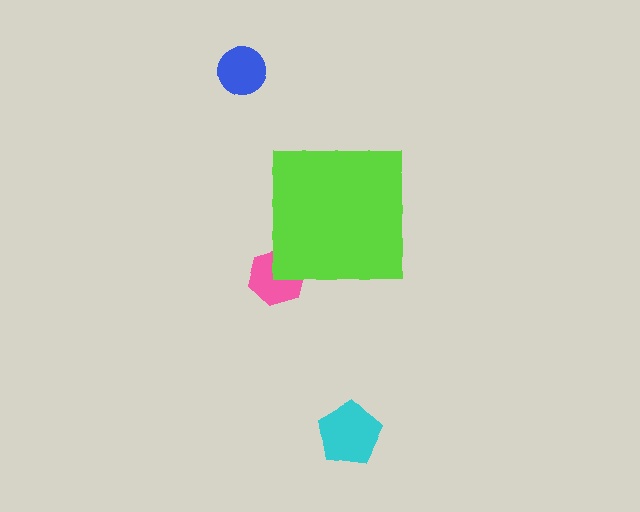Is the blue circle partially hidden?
No, the blue circle is fully visible.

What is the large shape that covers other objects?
A lime square.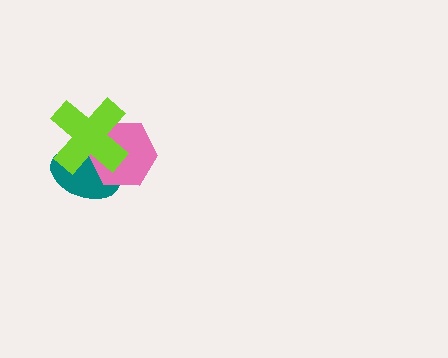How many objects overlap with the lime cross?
2 objects overlap with the lime cross.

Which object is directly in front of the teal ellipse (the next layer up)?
The pink hexagon is directly in front of the teal ellipse.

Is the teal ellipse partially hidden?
Yes, it is partially covered by another shape.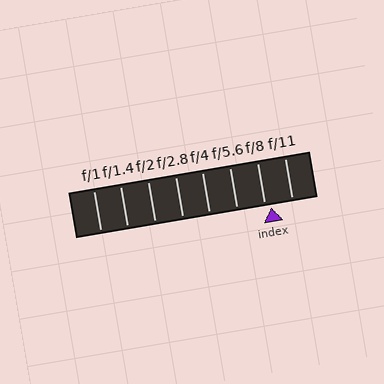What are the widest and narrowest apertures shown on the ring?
The widest aperture shown is f/1 and the narrowest is f/11.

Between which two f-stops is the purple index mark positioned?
The index mark is between f/8 and f/11.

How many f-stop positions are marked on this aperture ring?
There are 8 f-stop positions marked.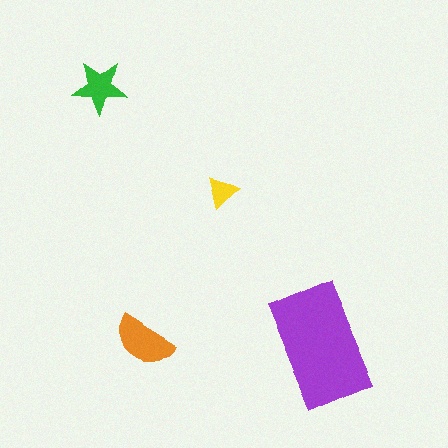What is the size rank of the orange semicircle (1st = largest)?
2nd.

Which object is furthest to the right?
The purple rectangle is rightmost.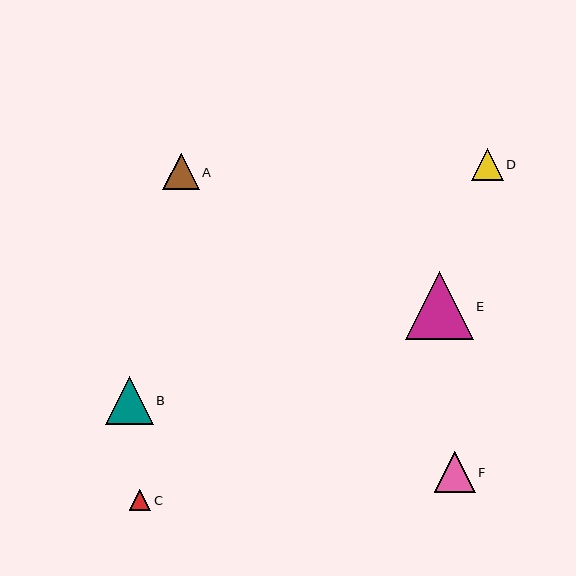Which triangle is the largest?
Triangle E is the largest with a size of approximately 68 pixels.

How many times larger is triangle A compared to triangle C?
Triangle A is approximately 1.7 times the size of triangle C.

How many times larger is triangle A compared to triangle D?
Triangle A is approximately 1.2 times the size of triangle D.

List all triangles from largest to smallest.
From largest to smallest: E, B, F, A, D, C.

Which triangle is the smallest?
Triangle C is the smallest with a size of approximately 21 pixels.